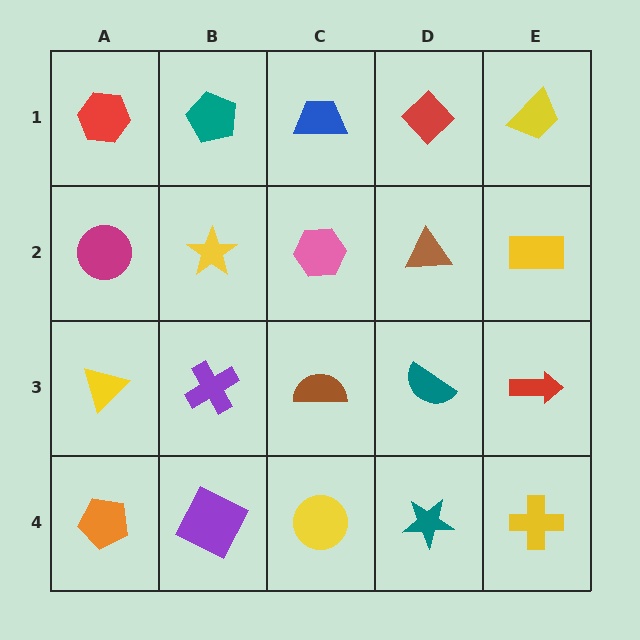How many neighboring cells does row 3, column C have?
4.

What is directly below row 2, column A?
A yellow triangle.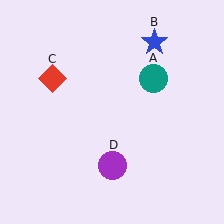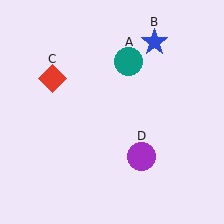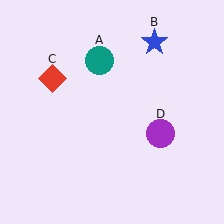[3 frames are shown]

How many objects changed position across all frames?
2 objects changed position: teal circle (object A), purple circle (object D).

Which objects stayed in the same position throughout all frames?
Blue star (object B) and red diamond (object C) remained stationary.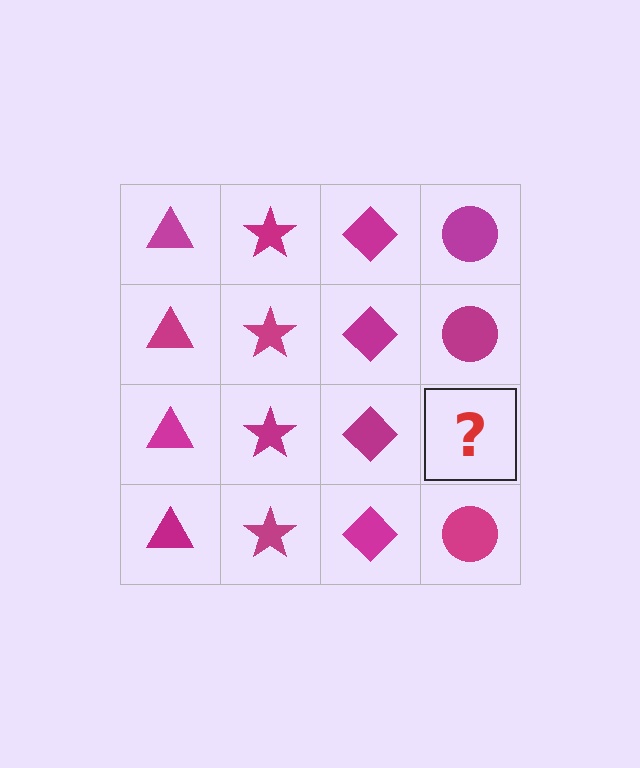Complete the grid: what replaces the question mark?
The question mark should be replaced with a magenta circle.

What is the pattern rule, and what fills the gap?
The rule is that each column has a consistent shape. The gap should be filled with a magenta circle.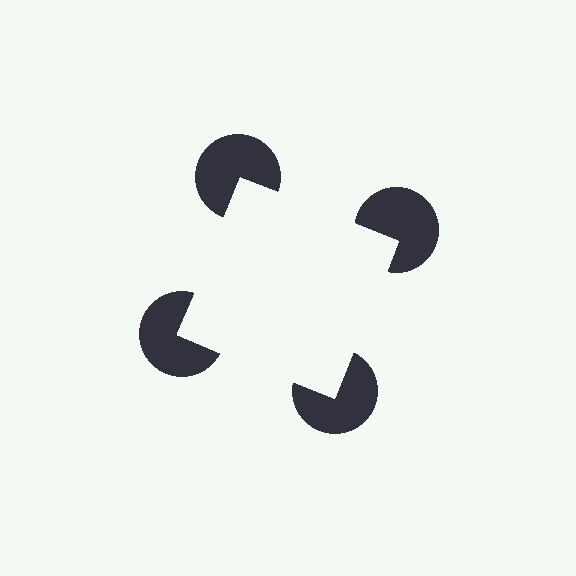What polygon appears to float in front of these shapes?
An illusory square — its edges are inferred from the aligned wedge cuts in the pac-man discs, not physically drawn.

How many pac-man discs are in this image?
There are 4 — one at each vertex of the illusory square.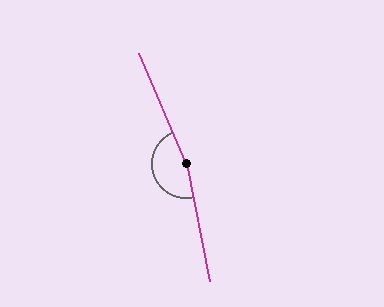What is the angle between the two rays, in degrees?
Approximately 168 degrees.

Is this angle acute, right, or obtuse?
It is obtuse.